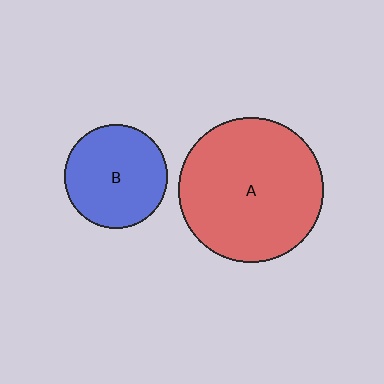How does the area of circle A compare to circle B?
Approximately 2.0 times.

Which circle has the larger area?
Circle A (red).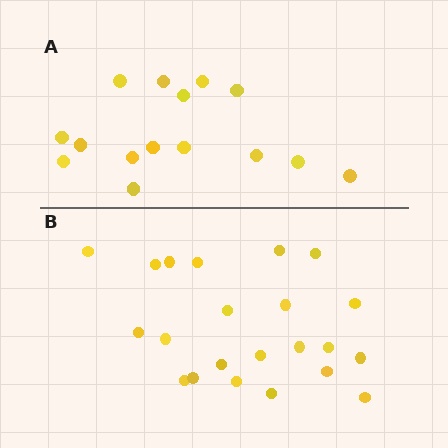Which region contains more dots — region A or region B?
Region B (the bottom region) has more dots.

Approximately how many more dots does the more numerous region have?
Region B has roughly 8 or so more dots than region A.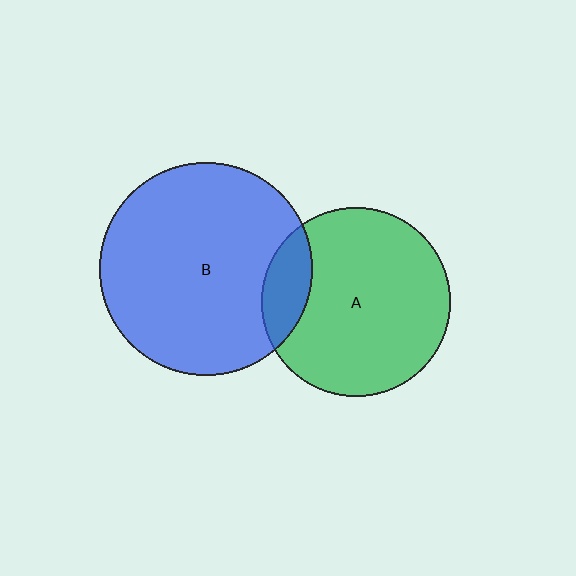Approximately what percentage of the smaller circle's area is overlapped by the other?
Approximately 15%.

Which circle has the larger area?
Circle B (blue).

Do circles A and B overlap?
Yes.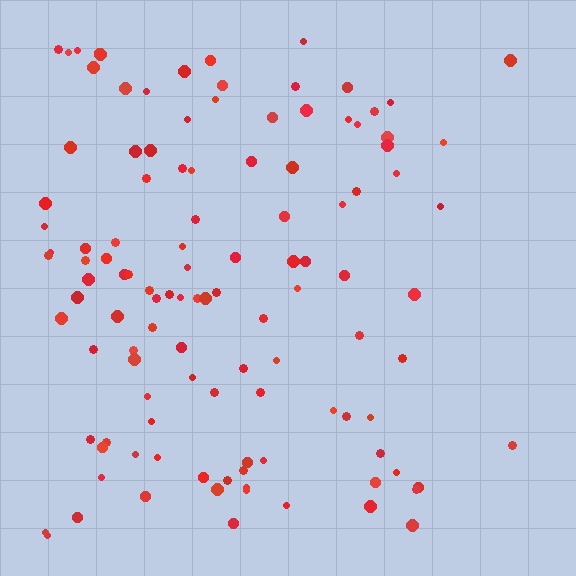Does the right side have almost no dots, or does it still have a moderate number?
Still a moderate number, just noticeably fewer than the left.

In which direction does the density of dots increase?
From right to left, with the left side densest.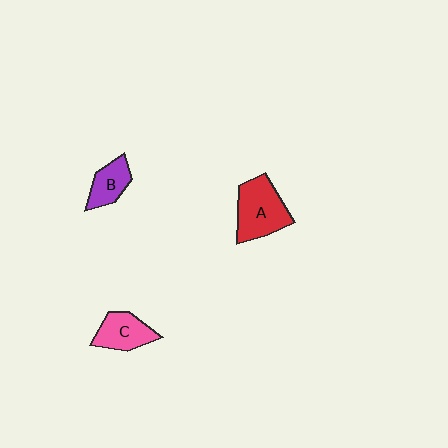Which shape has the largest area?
Shape A (red).